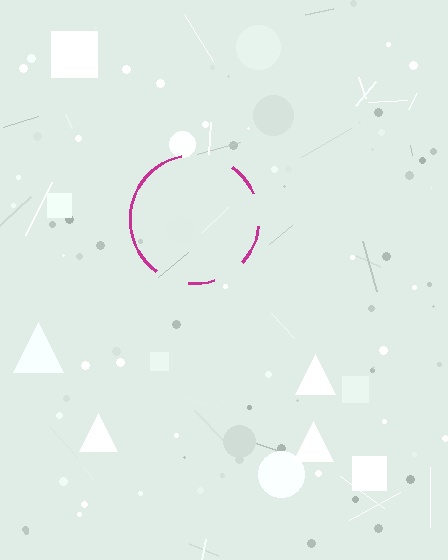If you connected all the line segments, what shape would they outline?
They would outline a circle.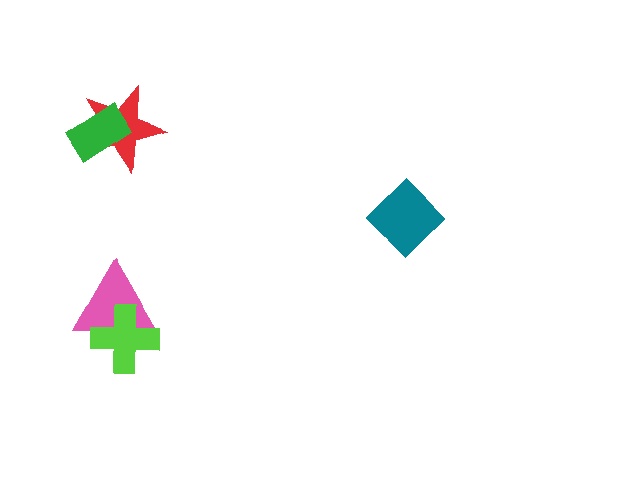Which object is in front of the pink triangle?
The lime cross is in front of the pink triangle.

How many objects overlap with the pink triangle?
1 object overlaps with the pink triangle.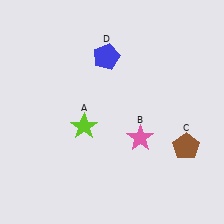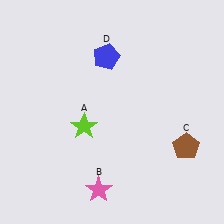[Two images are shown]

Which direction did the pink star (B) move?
The pink star (B) moved down.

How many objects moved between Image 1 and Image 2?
1 object moved between the two images.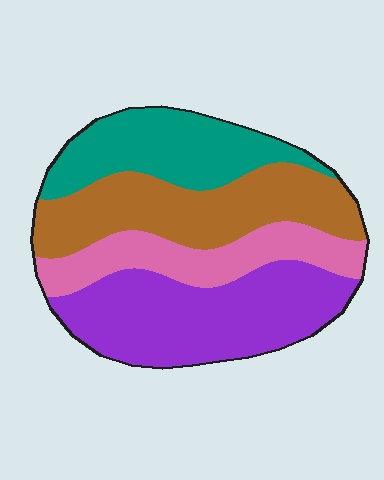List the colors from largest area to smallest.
From largest to smallest: purple, brown, teal, pink.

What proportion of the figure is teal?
Teal covers 21% of the figure.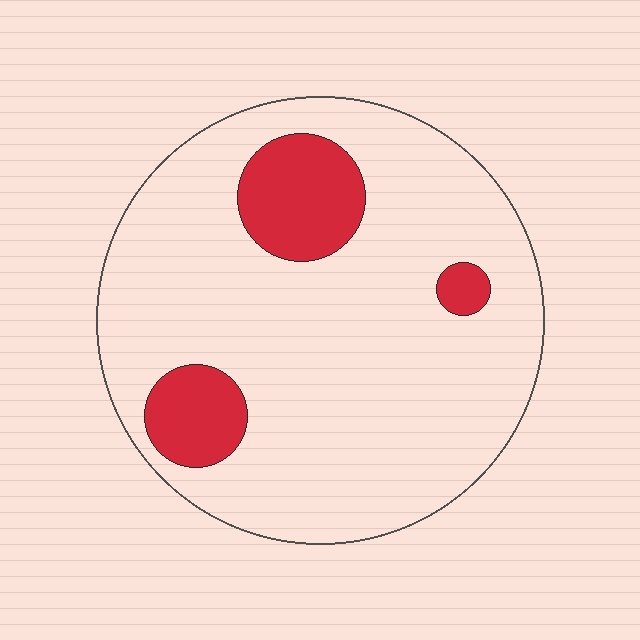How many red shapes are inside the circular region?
3.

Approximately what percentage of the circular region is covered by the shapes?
Approximately 15%.